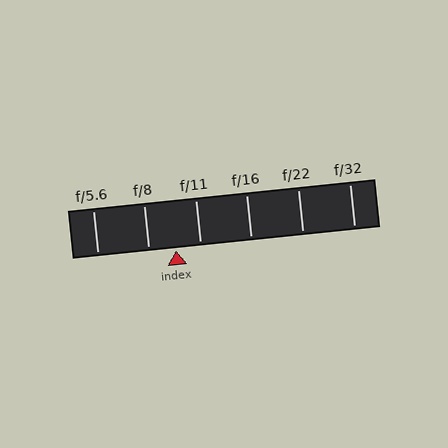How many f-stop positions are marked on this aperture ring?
There are 6 f-stop positions marked.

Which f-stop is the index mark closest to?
The index mark is closest to f/11.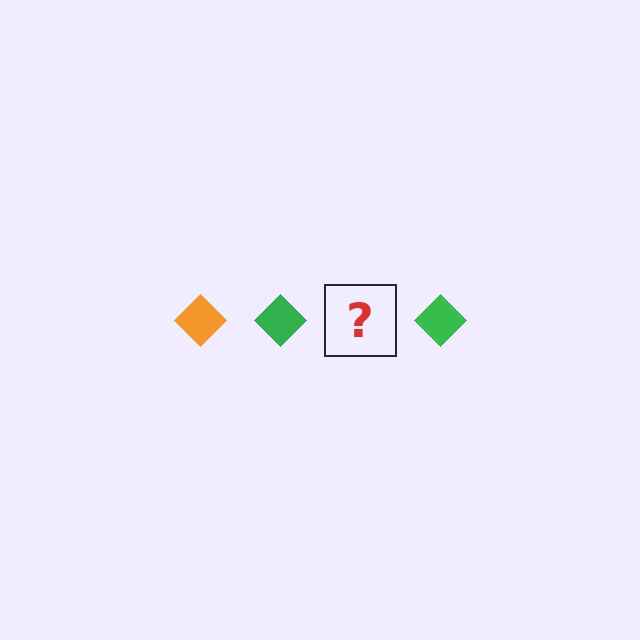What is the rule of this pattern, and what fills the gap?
The rule is that the pattern cycles through orange, green diamonds. The gap should be filled with an orange diamond.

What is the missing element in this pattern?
The missing element is an orange diamond.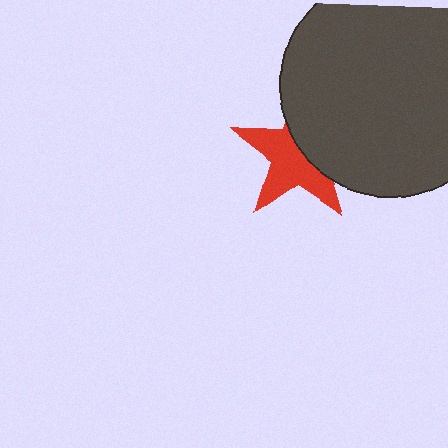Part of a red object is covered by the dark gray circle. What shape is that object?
It is a star.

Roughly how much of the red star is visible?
About half of it is visible (roughly 57%).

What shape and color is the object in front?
The object in front is a dark gray circle.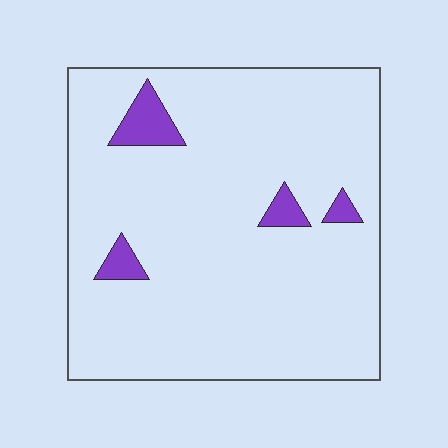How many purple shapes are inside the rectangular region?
4.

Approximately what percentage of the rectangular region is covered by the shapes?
Approximately 5%.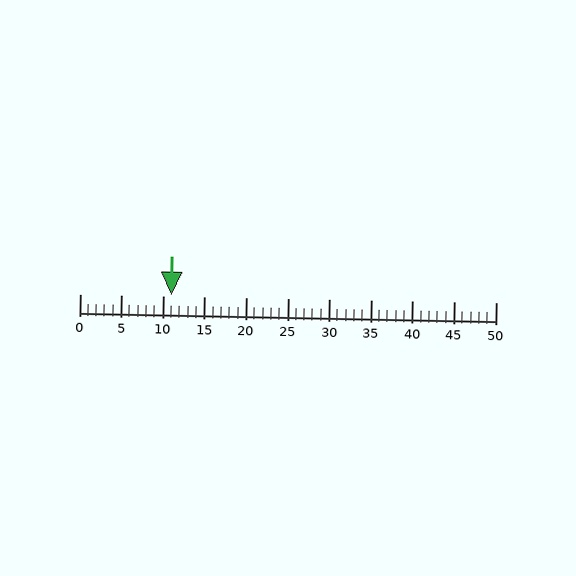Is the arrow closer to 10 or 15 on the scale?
The arrow is closer to 10.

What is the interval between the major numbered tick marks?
The major tick marks are spaced 5 units apart.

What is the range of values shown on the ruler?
The ruler shows values from 0 to 50.